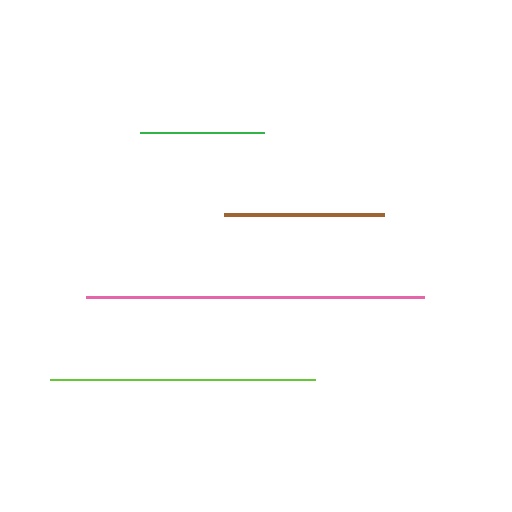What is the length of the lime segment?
The lime segment is approximately 265 pixels long.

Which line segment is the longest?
The pink line is the longest at approximately 338 pixels.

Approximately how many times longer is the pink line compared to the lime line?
The pink line is approximately 1.3 times the length of the lime line.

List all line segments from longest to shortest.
From longest to shortest: pink, lime, brown, green.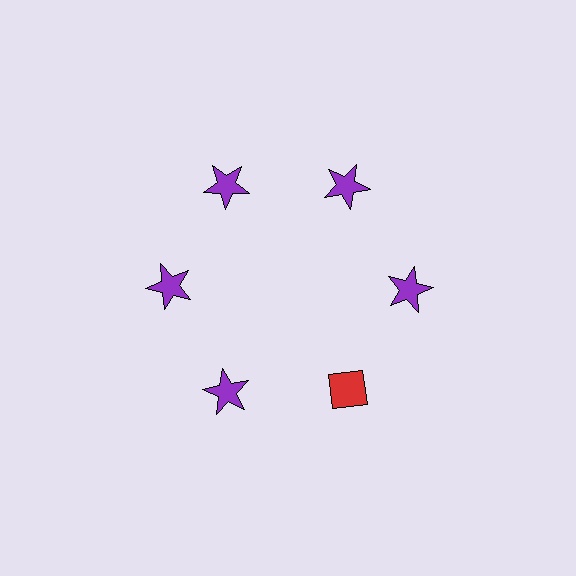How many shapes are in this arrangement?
There are 6 shapes arranged in a ring pattern.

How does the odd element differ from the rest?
It differs in both color (red instead of purple) and shape (diamond instead of star).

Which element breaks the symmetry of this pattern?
The red diamond at roughly the 5 o'clock position breaks the symmetry. All other shapes are purple stars.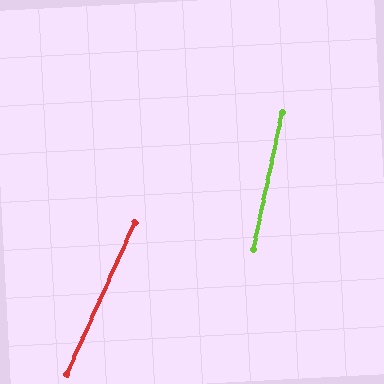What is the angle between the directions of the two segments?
Approximately 12 degrees.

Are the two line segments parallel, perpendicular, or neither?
Neither parallel nor perpendicular — they differ by about 12°.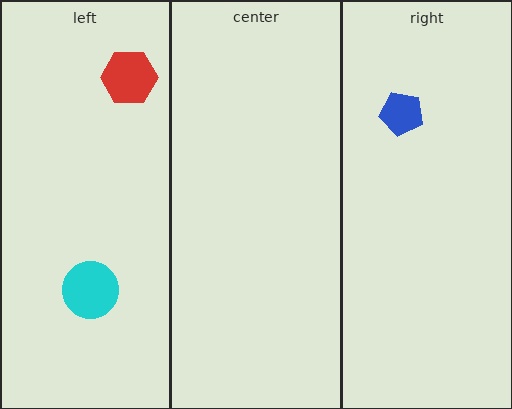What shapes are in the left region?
The red hexagon, the cyan circle.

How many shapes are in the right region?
1.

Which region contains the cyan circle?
The left region.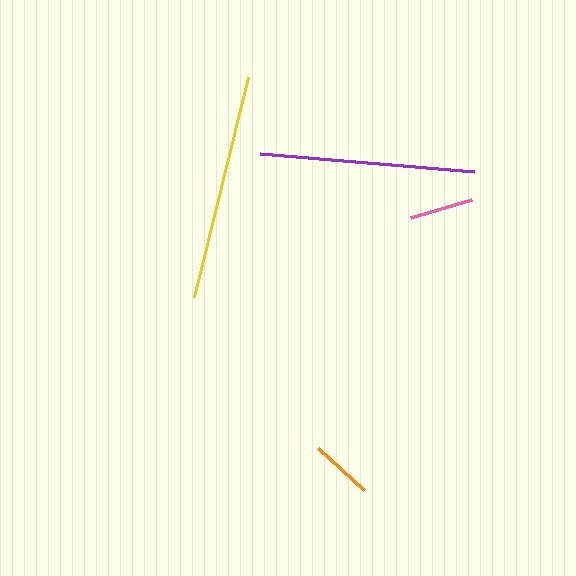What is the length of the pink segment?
The pink segment is approximately 64 pixels long.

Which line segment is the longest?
The yellow line is the longest at approximately 227 pixels.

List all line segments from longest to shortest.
From longest to shortest: yellow, purple, pink, orange.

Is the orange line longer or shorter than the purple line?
The purple line is longer than the orange line.